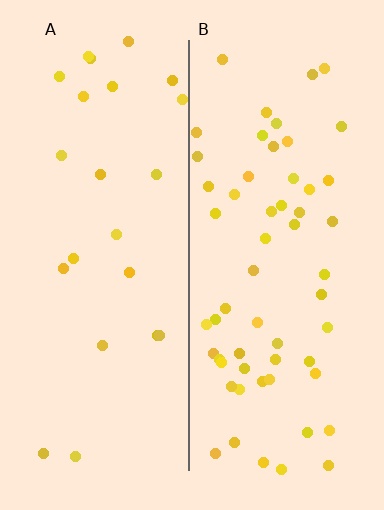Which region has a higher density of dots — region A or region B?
B (the right).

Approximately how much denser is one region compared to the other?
Approximately 2.5× — region B over region A.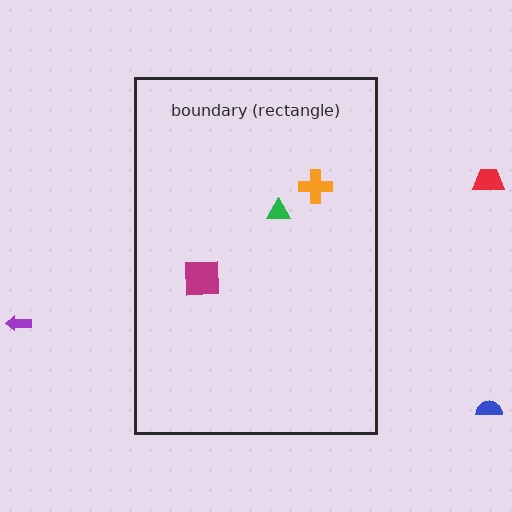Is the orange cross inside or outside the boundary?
Inside.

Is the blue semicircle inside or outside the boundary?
Outside.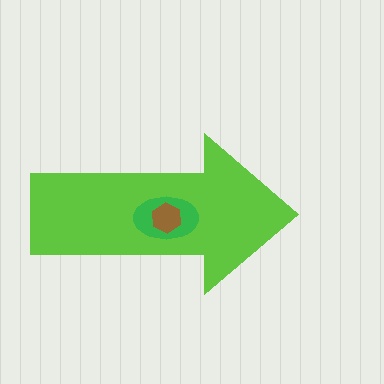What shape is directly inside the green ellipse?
The brown hexagon.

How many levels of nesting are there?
3.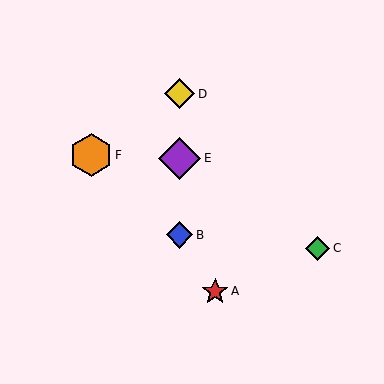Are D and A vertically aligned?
No, D is at x≈180 and A is at x≈215.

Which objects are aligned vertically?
Objects B, D, E are aligned vertically.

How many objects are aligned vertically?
3 objects (B, D, E) are aligned vertically.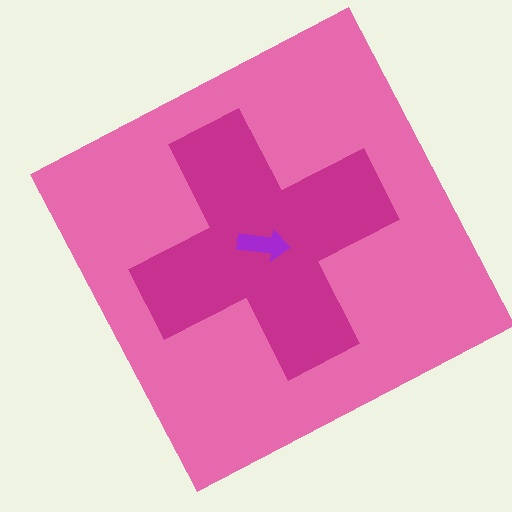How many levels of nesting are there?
3.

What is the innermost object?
The purple arrow.